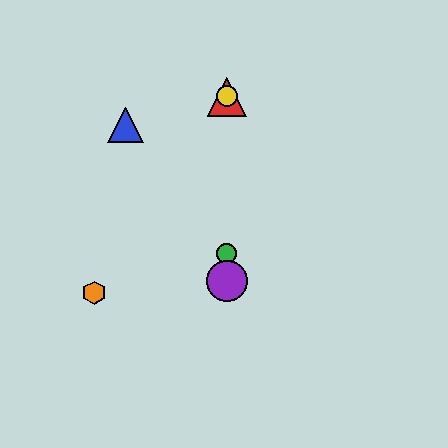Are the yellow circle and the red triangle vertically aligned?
Yes, both are at x≈227.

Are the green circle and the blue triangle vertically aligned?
No, the green circle is at x≈227 and the blue triangle is at x≈126.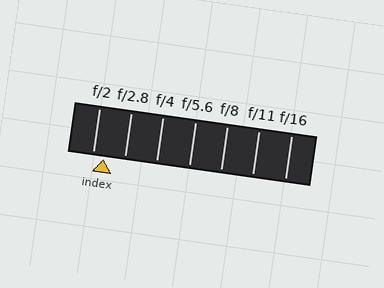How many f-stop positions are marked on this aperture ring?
There are 7 f-stop positions marked.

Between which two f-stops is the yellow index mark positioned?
The index mark is between f/2 and f/2.8.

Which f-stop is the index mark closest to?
The index mark is closest to f/2.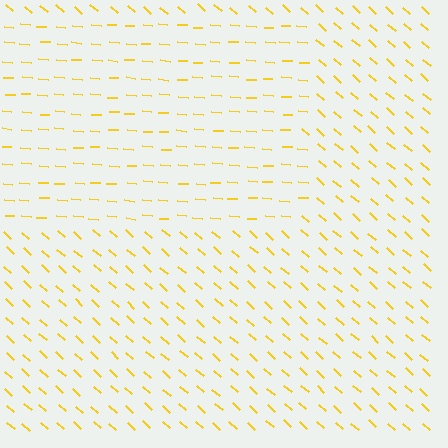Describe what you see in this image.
The image is filled with small yellow line segments. A rectangle region in the image has lines oriented differently from the surrounding lines, creating a visible texture boundary.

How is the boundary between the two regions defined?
The boundary is defined purely by a change in line orientation (approximately 38 degrees difference). All lines are the same color and thickness.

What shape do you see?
I see a rectangle.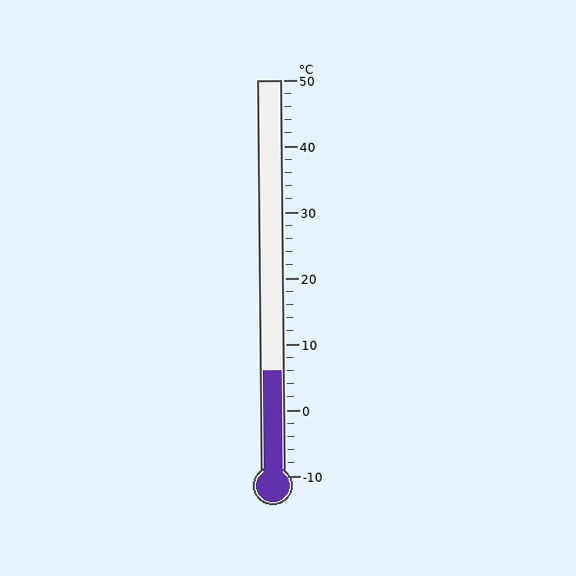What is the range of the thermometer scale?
The thermometer scale ranges from -10°C to 50°C.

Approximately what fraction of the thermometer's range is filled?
The thermometer is filled to approximately 25% of its range.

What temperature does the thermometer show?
The thermometer shows approximately 6°C.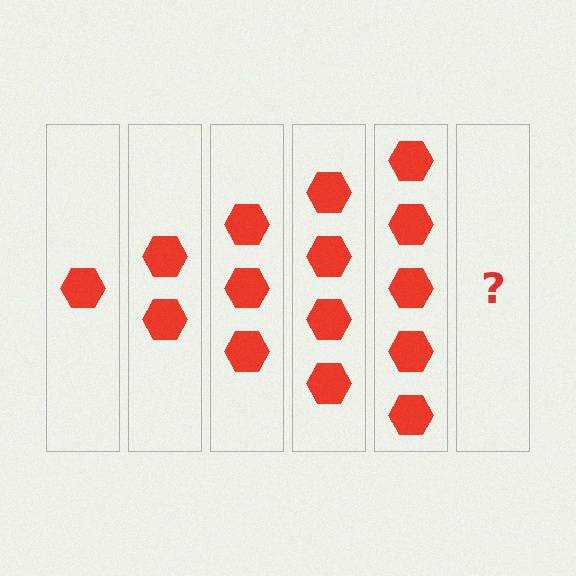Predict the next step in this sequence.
The next step is 6 hexagons.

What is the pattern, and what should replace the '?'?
The pattern is that each step adds one more hexagon. The '?' should be 6 hexagons.